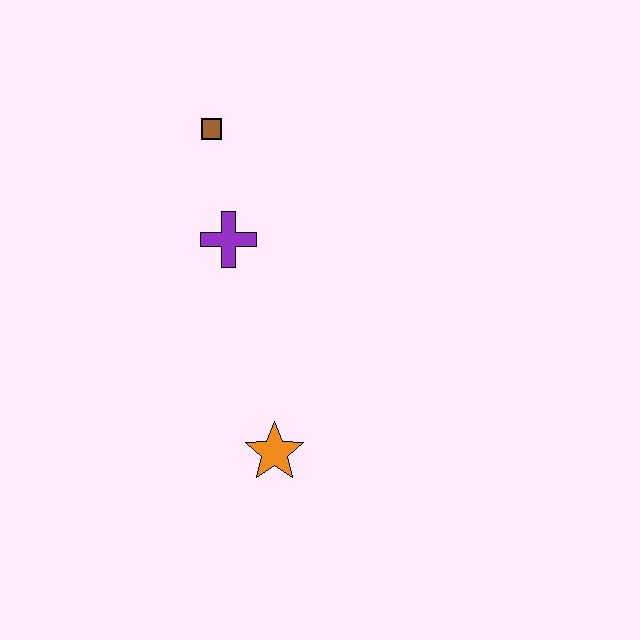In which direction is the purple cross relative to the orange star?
The purple cross is above the orange star.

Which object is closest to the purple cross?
The brown square is closest to the purple cross.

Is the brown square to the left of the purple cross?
Yes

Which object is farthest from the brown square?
The orange star is farthest from the brown square.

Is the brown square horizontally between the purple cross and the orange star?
No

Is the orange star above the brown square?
No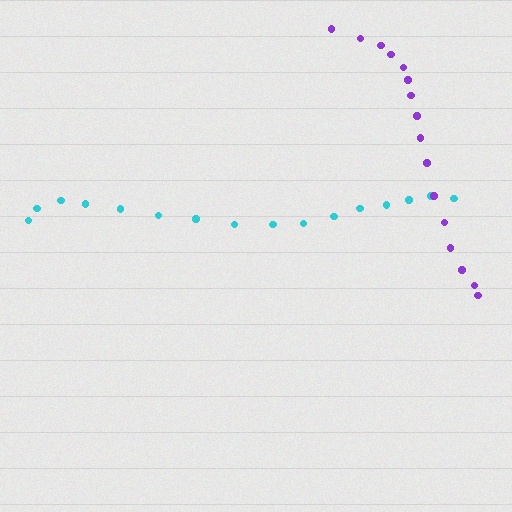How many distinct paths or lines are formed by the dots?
There are 2 distinct paths.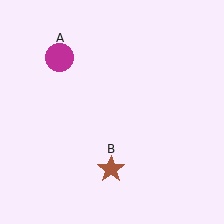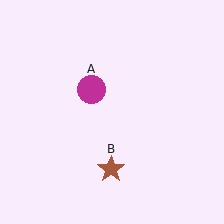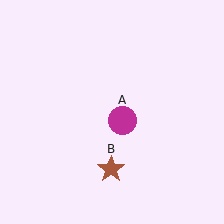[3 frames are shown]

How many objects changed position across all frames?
1 object changed position: magenta circle (object A).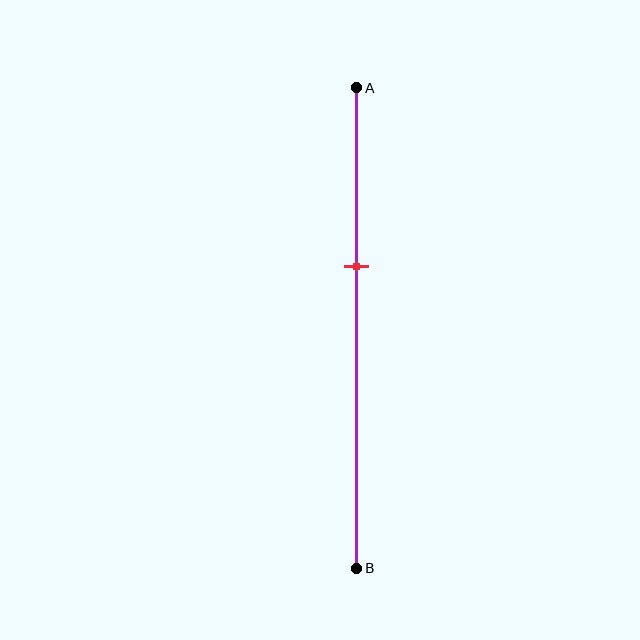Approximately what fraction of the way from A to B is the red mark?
The red mark is approximately 35% of the way from A to B.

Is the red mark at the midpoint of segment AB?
No, the mark is at about 35% from A, not at the 50% midpoint.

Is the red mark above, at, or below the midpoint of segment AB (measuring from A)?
The red mark is above the midpoint of segment AB.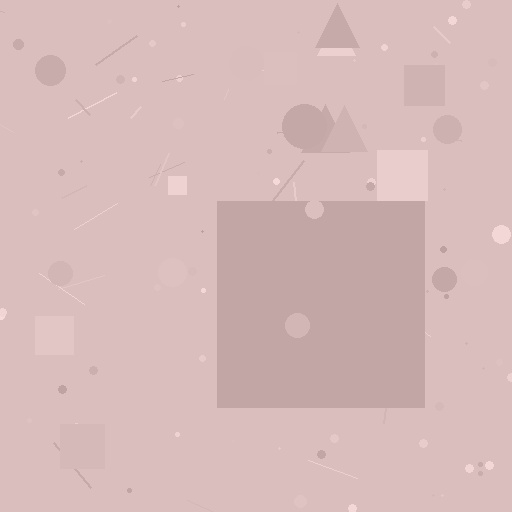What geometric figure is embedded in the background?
A square is embedded in the background.